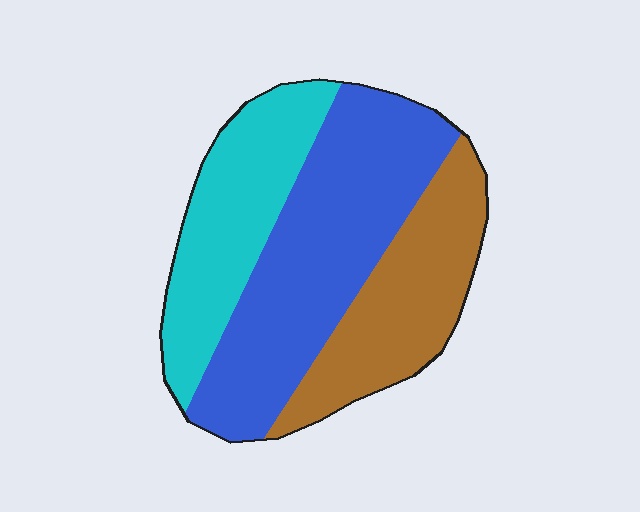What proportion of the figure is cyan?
Cyan covers roughly 30% of the figure.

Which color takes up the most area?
Blue, at roughly 45%.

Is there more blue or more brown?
Blue.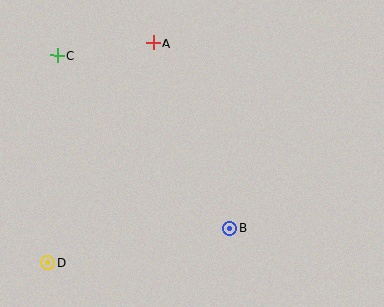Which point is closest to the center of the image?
Point B at (230, 228) is closest to the center.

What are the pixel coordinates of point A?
Point A is at (153, 43).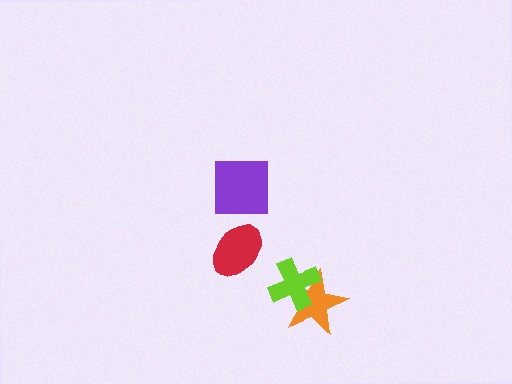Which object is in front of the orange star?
The lime cross is in front of the orange star.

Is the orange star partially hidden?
Yes, it is partially covered by another shape.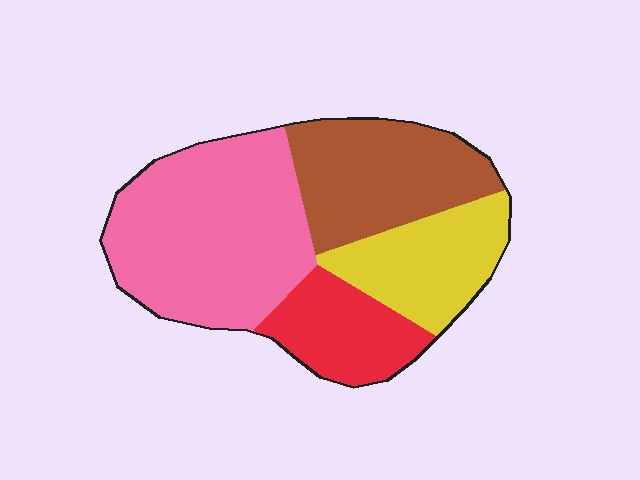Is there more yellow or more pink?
Pink.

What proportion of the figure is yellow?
Yellow covers about 20% of the figure.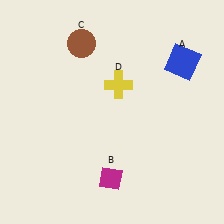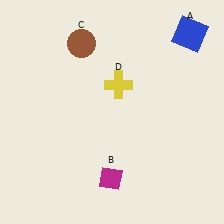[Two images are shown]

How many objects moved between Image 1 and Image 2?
1 object moved between the two images.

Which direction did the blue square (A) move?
The blue square (A) moved up.